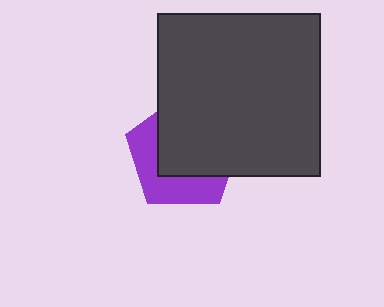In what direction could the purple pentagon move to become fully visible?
The purple pentagon could move toward the lower-left. That would shift it out from behind the dark gray square entirely.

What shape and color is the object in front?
The object in front is a dark gray square.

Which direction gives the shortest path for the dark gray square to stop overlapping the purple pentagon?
Moving toward the upper-right gives the shortest separation.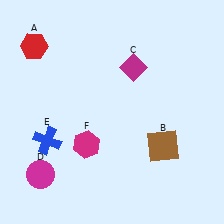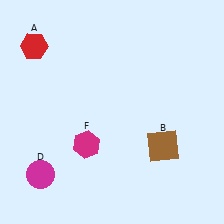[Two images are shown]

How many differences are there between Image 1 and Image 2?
There are 2 differences between the two images.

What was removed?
The magenta diamond (C), the blue cross (E) were removed in Image 2.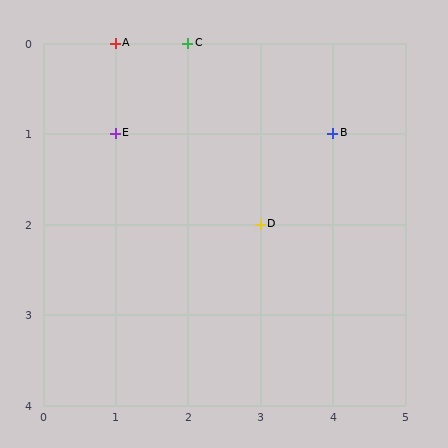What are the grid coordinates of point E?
Point E is at grid coordinates (1, 1).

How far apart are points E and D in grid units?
Points E and D are 2 columns and 1 row apart (about 2.2 grid units diagonally).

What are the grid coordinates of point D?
Point D is at grid coordinates (3, 2).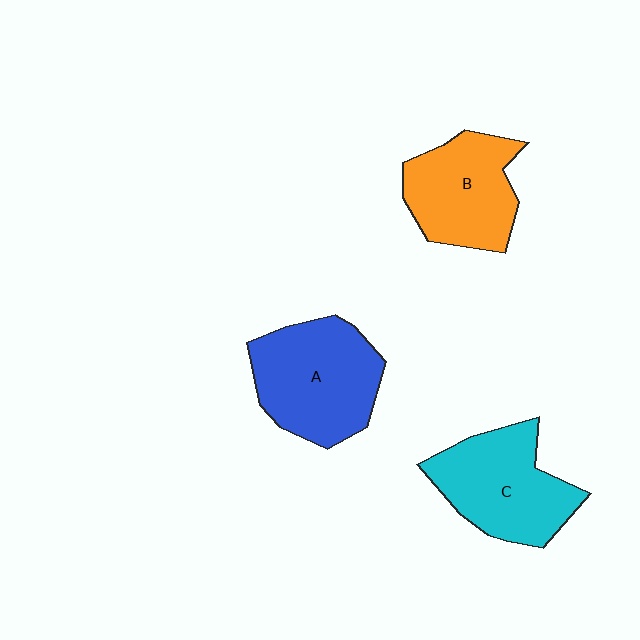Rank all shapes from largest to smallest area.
From largest to smallest: A (blue), C (cyan), B (orange).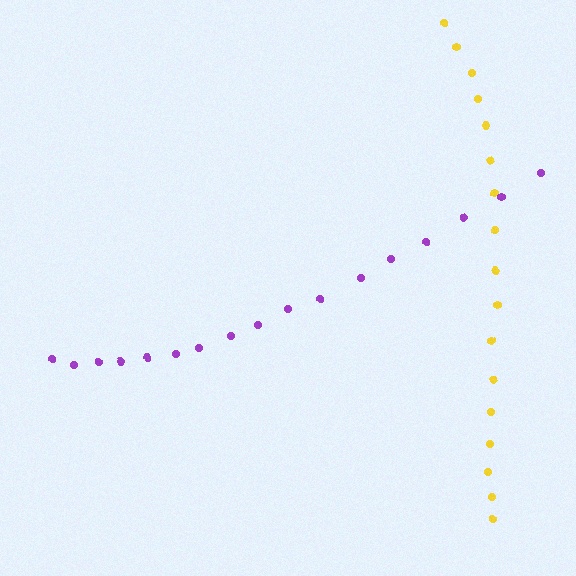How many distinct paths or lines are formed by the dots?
There are 2 distinct paths.